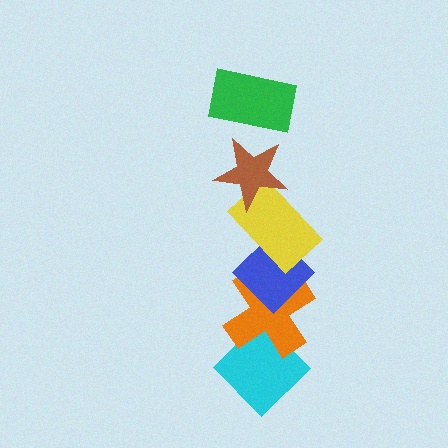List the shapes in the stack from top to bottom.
From top to bottom: the green rectangle, the brown star, the yellow rectangle, the blue diamond, the orange cross, the cyan diamond.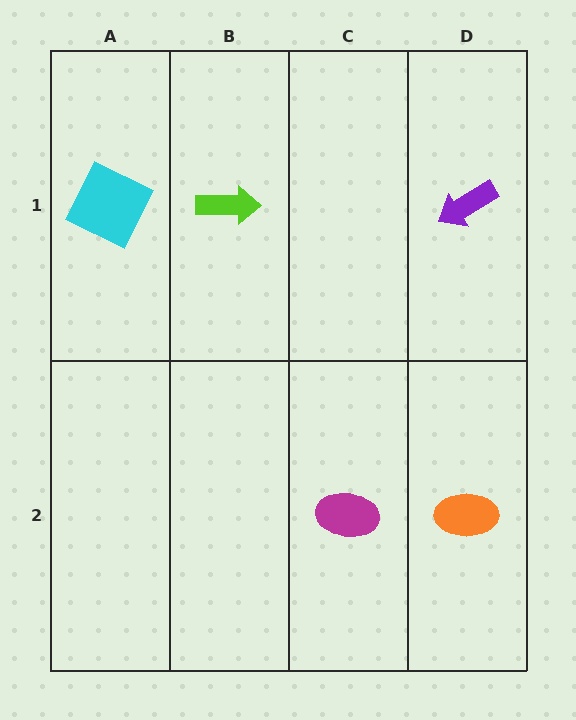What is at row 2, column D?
An orange ellipse.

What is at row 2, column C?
A magenta ellipse.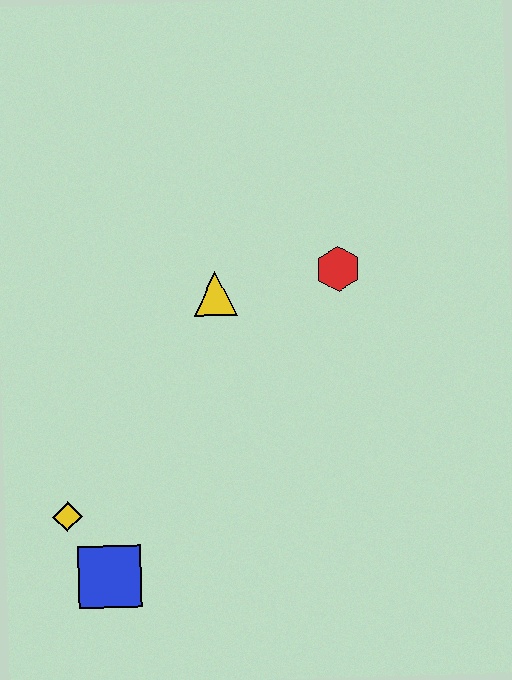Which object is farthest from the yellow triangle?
The blue square is farthest from the yellow triangle.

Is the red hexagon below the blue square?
No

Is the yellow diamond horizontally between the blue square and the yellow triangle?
No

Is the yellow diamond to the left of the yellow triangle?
Yes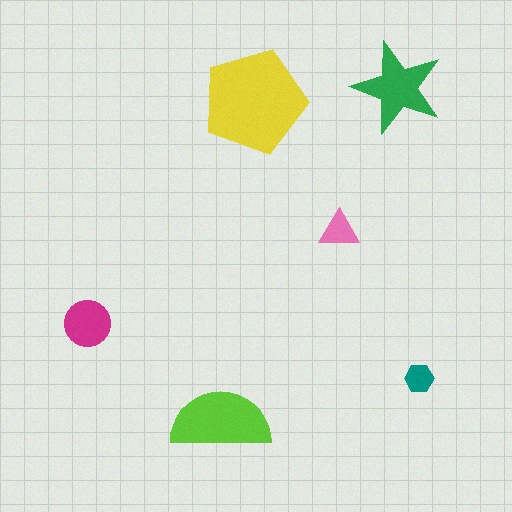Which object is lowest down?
The lime semicircle is bottommost.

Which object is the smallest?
The teal hexagon.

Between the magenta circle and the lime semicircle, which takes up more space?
The lime semicircle.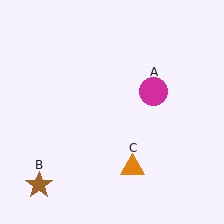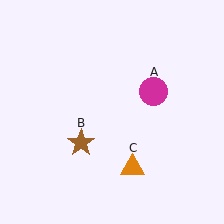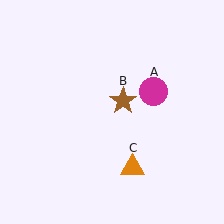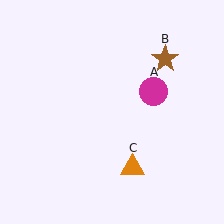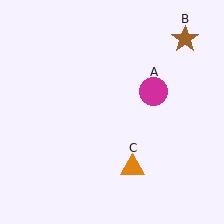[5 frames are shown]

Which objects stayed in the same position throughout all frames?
Magenta circle (object A) and orange triangle (object C) remained stationary.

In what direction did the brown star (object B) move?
The brown star (object B) moved up and to the right.